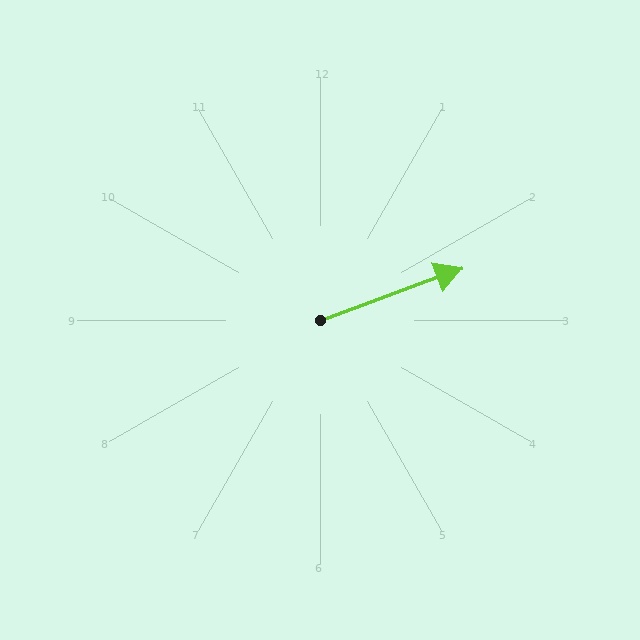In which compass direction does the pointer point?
East.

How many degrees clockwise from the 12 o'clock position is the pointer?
Approximately 70 degrees.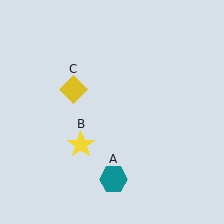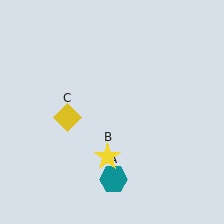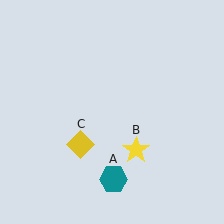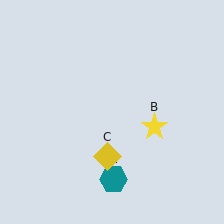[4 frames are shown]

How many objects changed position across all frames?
2 objects changed position: yellow star (object B), yellow diamond (object C).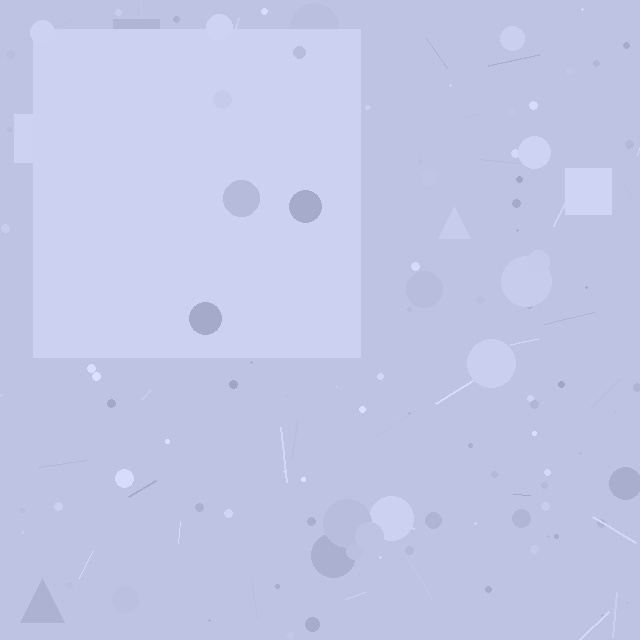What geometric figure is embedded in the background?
A square is embedded in the background.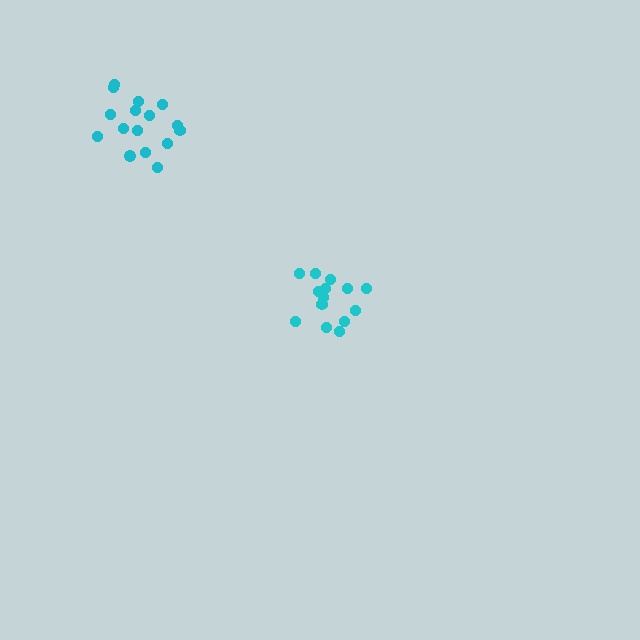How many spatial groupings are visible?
There are 2 spatial groupings.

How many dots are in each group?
Group 1: 16 dots, Group 2: 14 dots (30 total).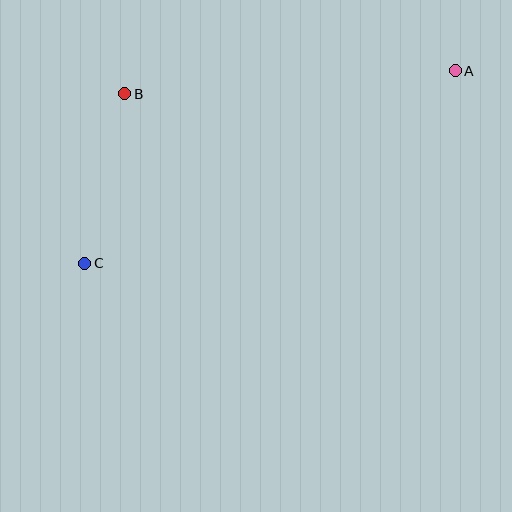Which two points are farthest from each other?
Points A and C are farthest from each other.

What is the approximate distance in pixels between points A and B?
The distance between A and B is approximately 331 pixels.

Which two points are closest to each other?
Points B and C are closest to each other.